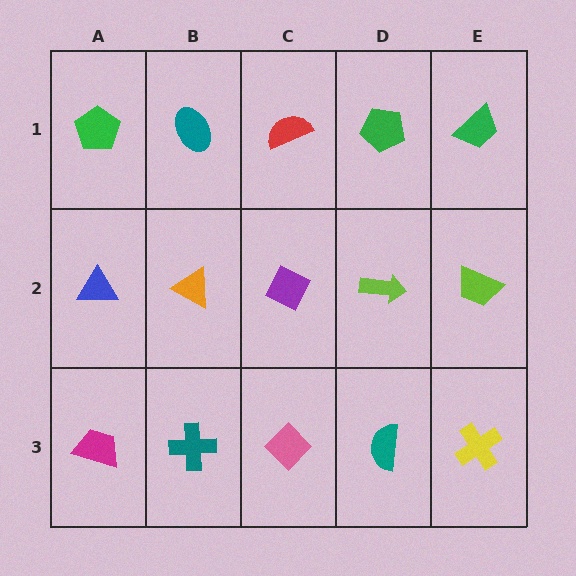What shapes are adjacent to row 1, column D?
A lime arrow (row 2, column D), a red semicircle (row 1, column C), a green trapezoid (row 1, column E).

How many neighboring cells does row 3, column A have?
2.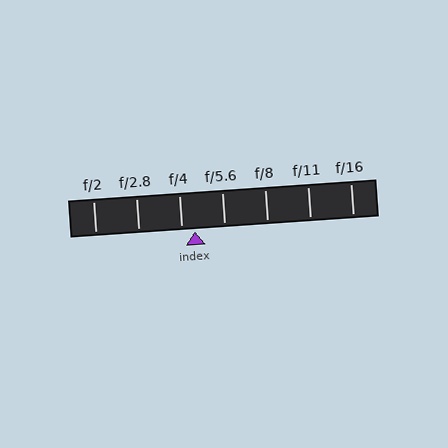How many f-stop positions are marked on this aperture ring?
There are 7 f-stop positions marked.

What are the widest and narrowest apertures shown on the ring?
The widest aperture shown is f/2 and the narrowest is f/16.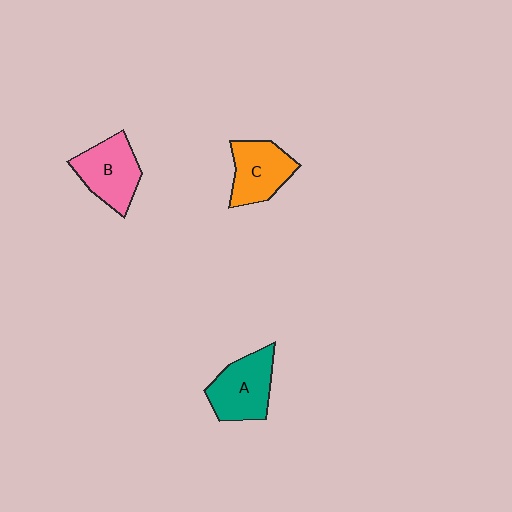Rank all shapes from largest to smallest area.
From largest to smallest: A (teal), B (pink), C (orange).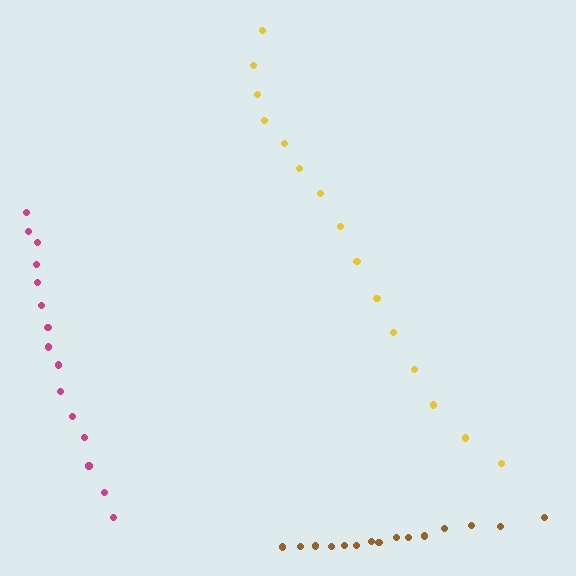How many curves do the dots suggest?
There are 3 distinct paths.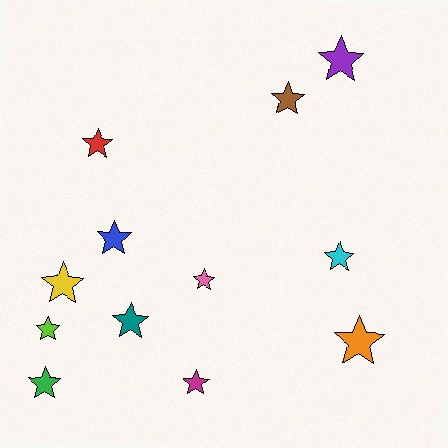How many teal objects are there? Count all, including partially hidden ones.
There is 1 teal object.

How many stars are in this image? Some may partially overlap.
There are 12 stars.